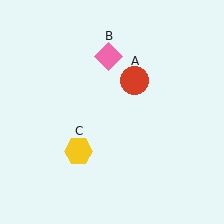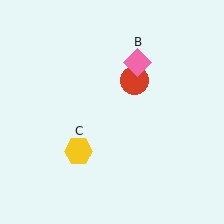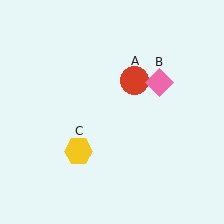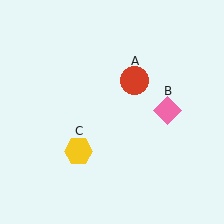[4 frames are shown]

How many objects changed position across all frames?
1 object changed position: pink diamond (object B).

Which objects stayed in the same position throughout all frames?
Red circle (object A) and yellow hexagon (object C) remained stationary.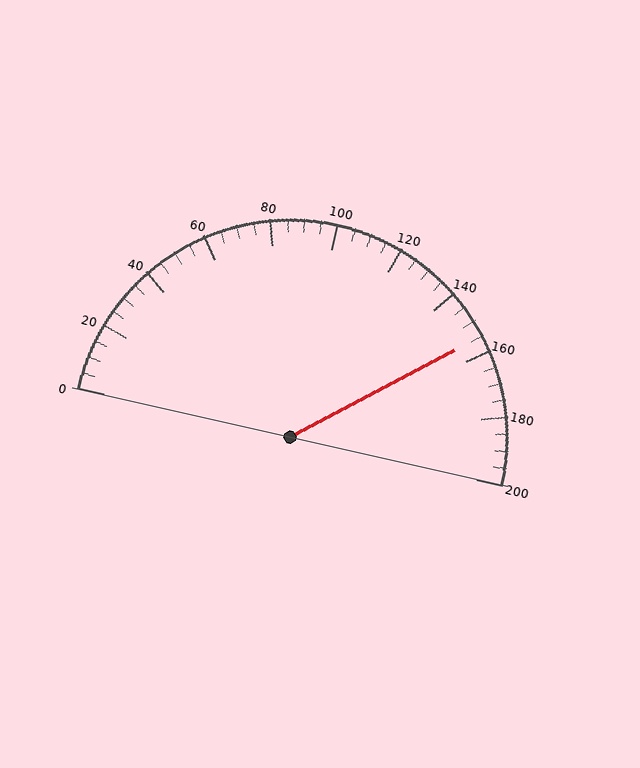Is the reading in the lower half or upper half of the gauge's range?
The reading is in the upper half of the range (0 to 200).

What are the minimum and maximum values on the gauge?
The gauge ranges from 0 to 200.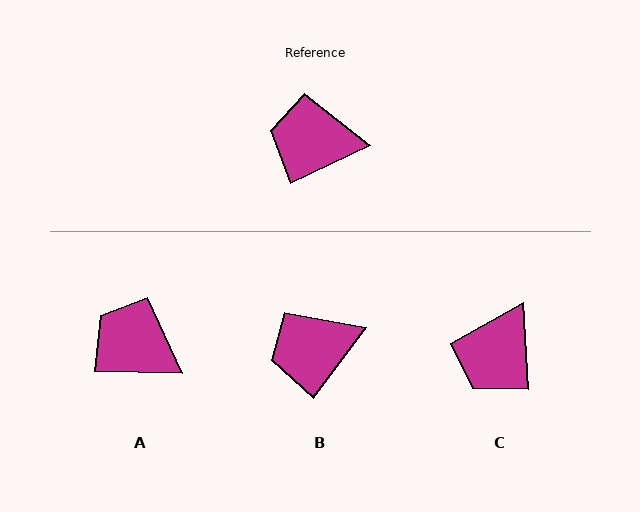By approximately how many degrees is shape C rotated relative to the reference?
Approximately 68 degrees counter-clockwise.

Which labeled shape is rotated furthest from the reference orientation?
C, about 68 degrees away.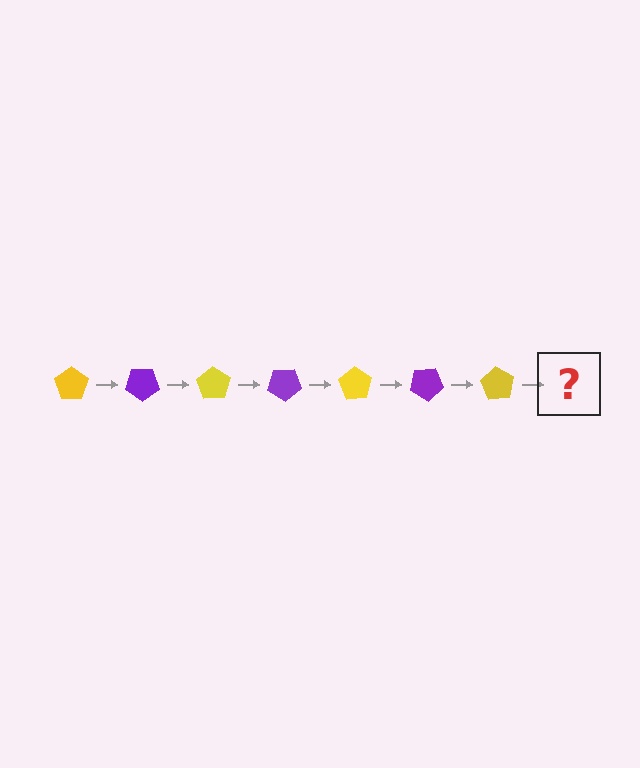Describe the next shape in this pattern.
It should be a purple pentagon, rotated 245 degrees from the start.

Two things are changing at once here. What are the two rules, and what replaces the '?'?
The two rules are that it rotates 35 degrees each step and the color cycles through yellow and purple. The '?' should be a purple pentagon, rotated 245 degrees from the start.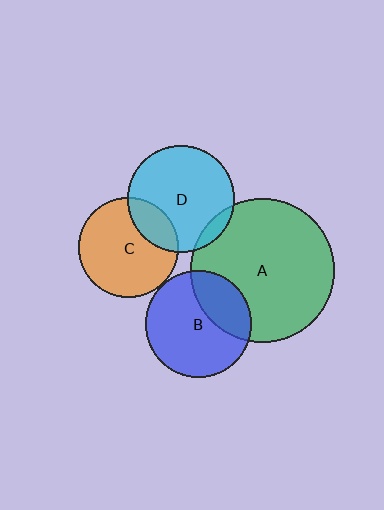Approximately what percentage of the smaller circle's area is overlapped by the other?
Approximately 30%.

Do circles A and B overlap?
Yes.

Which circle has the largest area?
Circle A (green).